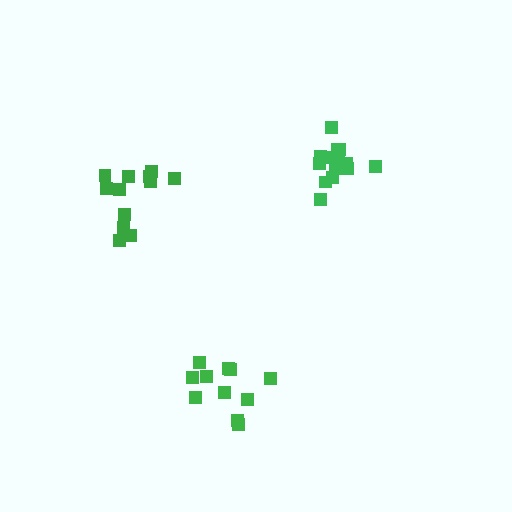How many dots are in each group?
Group 1: 15 dots, Group 2: 11 dots, Group 3: 12 dots (38 total).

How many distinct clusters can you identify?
There are 3 distinct clusters.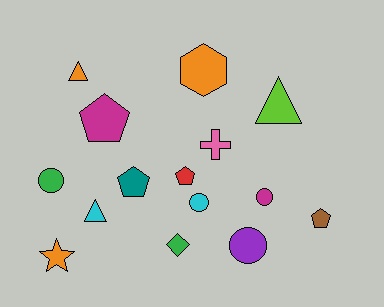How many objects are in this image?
There are 15 objects.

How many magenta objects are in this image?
There are 2 magenta objects.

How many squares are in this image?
There are no squares.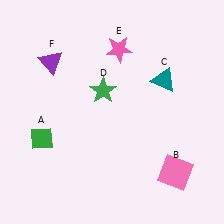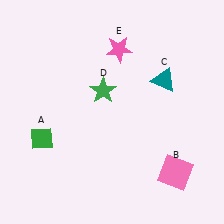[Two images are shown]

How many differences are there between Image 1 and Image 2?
There is 1 difference between the two images.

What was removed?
The purple triangle (F) was removed in Image 2.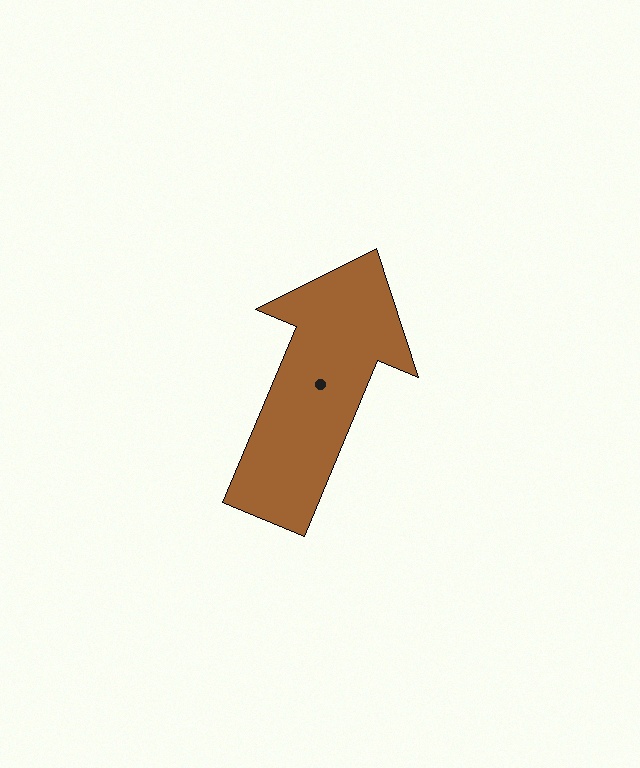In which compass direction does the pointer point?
Northeast.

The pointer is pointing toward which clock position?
Roughly 1 o'clock.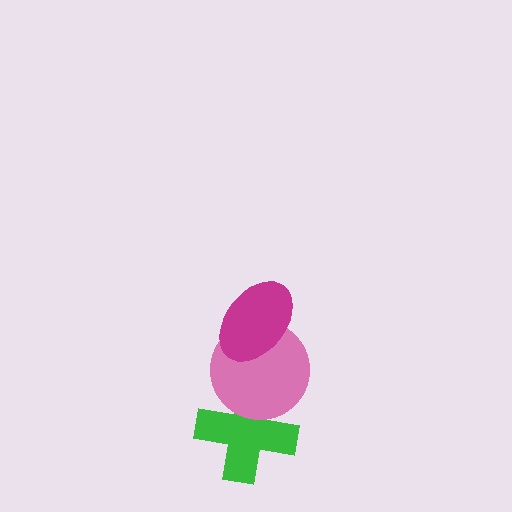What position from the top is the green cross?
The green cross is 3rd from the top.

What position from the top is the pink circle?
The pink circle is 2nd from the top.